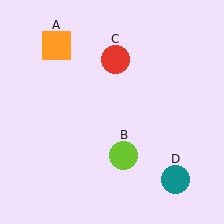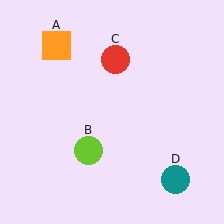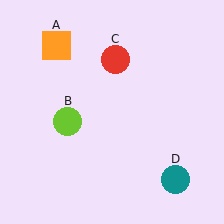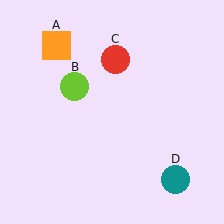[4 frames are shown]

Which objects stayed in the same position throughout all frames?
Orange square (object A) and red circle (object C) and teal circle (object D) remained stationary.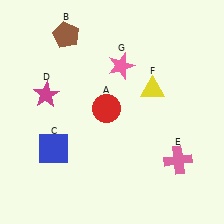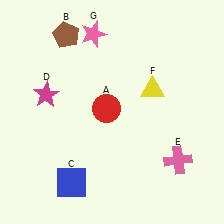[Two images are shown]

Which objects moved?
The objects that moved are: the blue square (C), the pink star (G).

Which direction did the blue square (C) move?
The blue square (C) moved down.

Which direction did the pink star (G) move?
The pink star (G) moved up.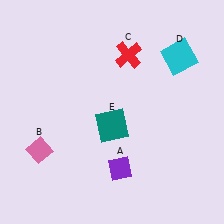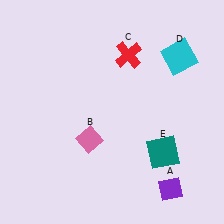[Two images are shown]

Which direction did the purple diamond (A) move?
The purple diamond (A) moved right.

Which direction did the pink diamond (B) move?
The pink diamond (B) moved right.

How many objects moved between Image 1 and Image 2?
3 objects moved between the two images.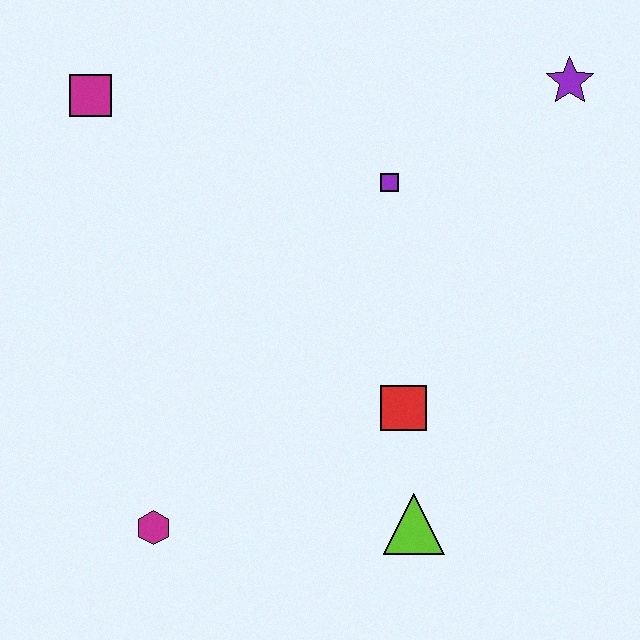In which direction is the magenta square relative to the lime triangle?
The magenta square is above the lime triangle.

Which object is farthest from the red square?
The magenta square is farthest from the red square.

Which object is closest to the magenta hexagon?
The lime triangle is closest to the magenta hexagon.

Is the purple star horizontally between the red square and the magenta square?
No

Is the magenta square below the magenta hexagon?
No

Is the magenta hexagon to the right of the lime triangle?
No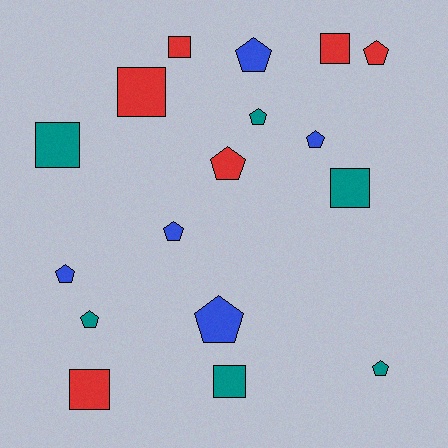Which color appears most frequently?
Teal, with 6 objects.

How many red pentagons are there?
There are 2 red pentagons.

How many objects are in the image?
There are 17 objects.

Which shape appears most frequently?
Pentagon, with 10 objects.